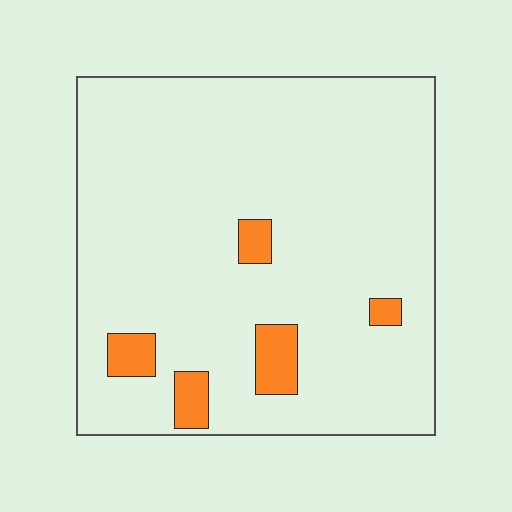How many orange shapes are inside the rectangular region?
5.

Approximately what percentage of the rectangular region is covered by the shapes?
Approximately 5%.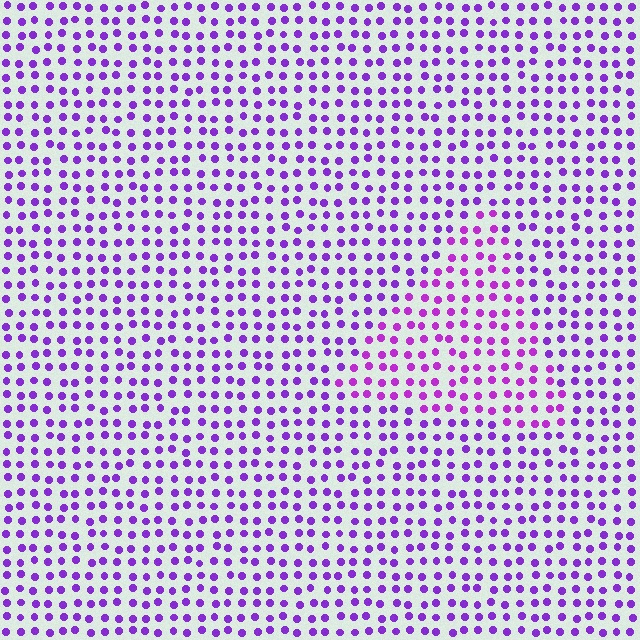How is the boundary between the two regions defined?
The boundary is defined purely by a slight shift in hue (about 20 degrees). Spacing, size, and orientation are identical on both sides.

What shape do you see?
I see a triangle.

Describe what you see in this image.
The image is filled with small purple elements in a uniform arrangement. A triangle-shaped region is visible where the elements are tinted to a slightly different hue, forming a subtle color boundary.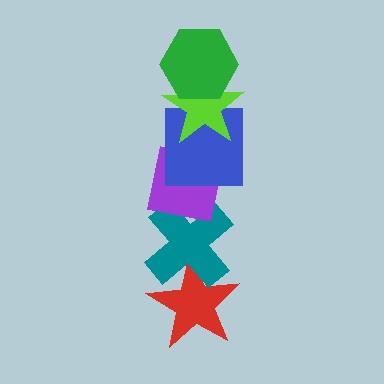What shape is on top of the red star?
The teal cross is on top of the red star.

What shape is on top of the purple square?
The blue square is on top of the purple square.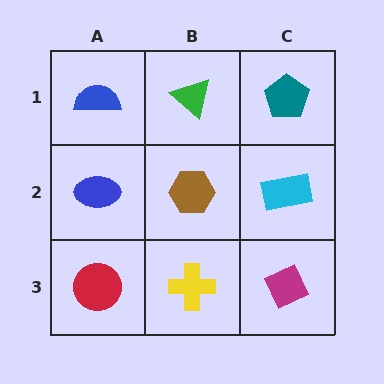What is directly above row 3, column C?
A cyan rectangle.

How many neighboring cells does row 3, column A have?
2.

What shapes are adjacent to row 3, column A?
A blue ellipse (row 2, column A), a yellow cross (row 3, column B).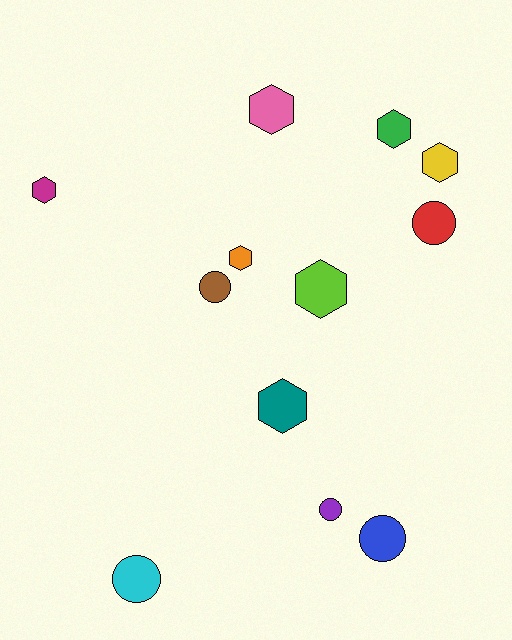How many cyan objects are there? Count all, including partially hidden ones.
There is 1 cyan object.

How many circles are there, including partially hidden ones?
There are 5 circles.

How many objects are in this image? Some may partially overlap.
There are 12 objects.